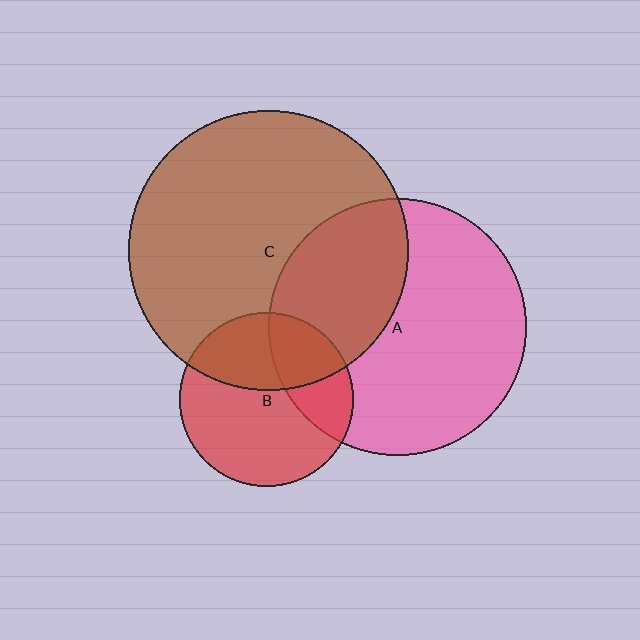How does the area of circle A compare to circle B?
Approximately 2.2 times.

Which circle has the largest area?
Circle C (brown).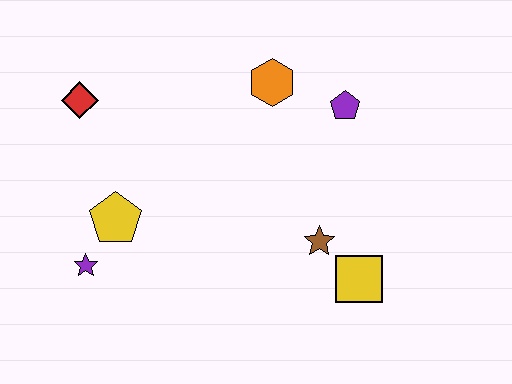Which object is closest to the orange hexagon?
The purple pentagon is closest to the orange hexagon.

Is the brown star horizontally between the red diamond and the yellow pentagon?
No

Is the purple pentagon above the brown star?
Yes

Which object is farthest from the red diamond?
The yellow square is farthest from the red diamond.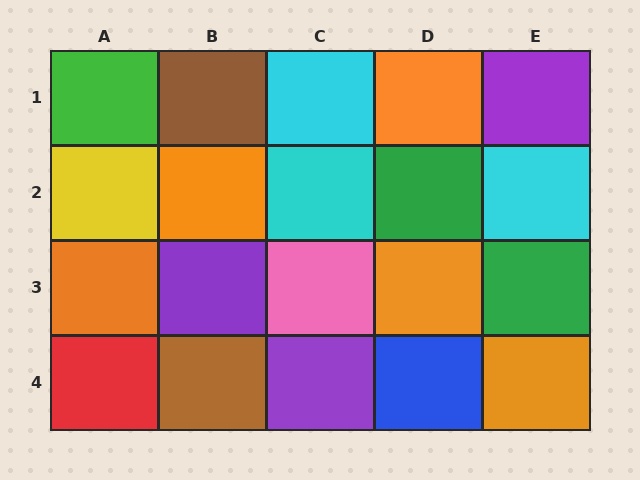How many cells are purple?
3 cells are purple.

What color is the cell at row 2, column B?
Orange.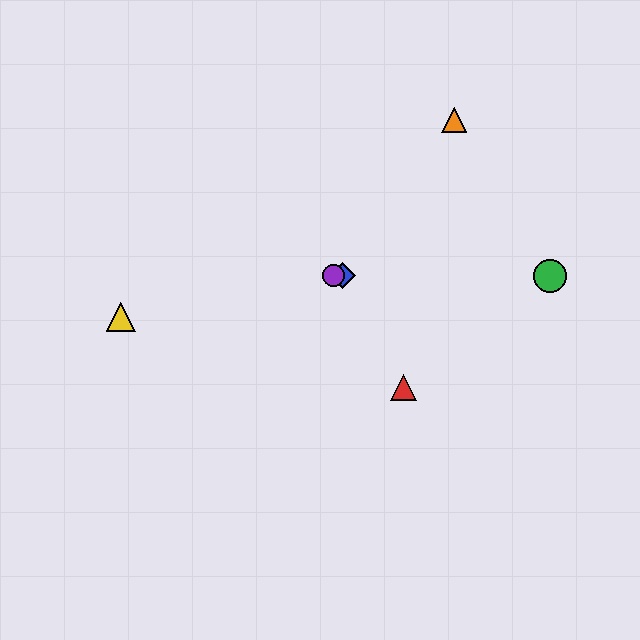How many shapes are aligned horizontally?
3 shapes (the blue diamond, the green circle, the purple circle) are aligned horizontally.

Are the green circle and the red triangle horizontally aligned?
No, the green circle is at y≈276 and the red triangle is at y≈388.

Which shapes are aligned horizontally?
The blue diamond, the green circle, the purple circle are aligned horizontally.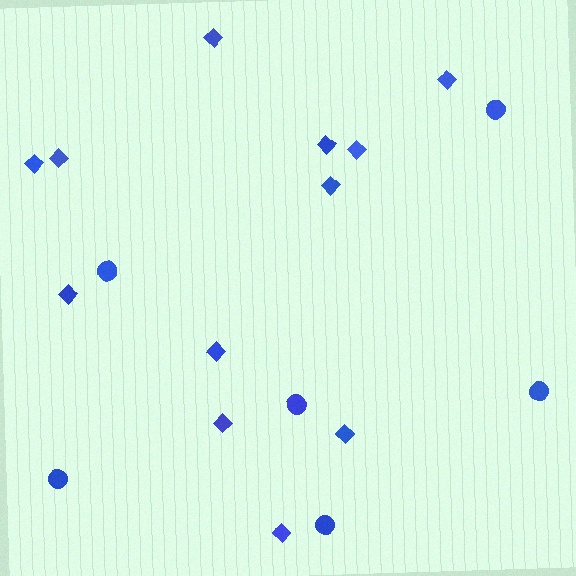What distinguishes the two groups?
There are 2 groups: one group of circles (6) and one group of diamonds (12).